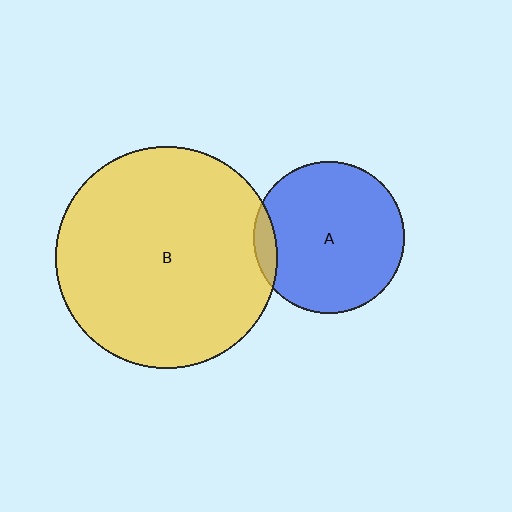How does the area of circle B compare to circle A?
Approximately 2.1 times.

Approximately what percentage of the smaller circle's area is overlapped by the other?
Approximately 10%.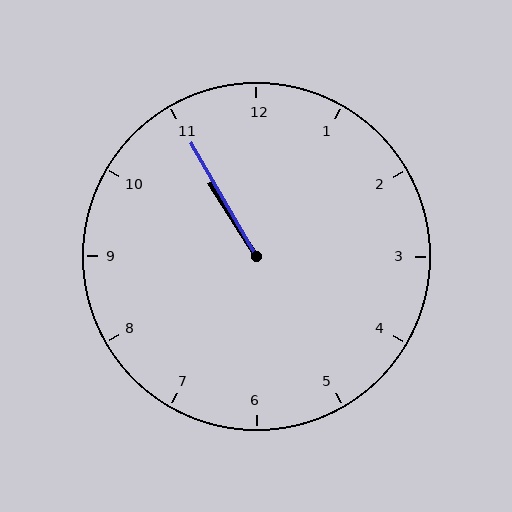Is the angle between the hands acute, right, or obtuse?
It is acute.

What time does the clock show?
10:55.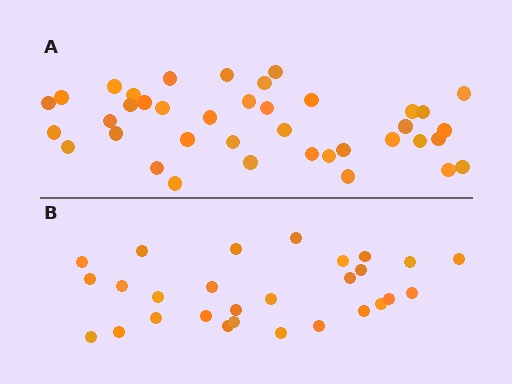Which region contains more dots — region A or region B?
Region A (the top region) has more dots.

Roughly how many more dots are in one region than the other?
Region A has roughly 12 or so more dots than region B.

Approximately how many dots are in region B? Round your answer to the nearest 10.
About 30 dots. (The exact count is 28, which rounds to 30.)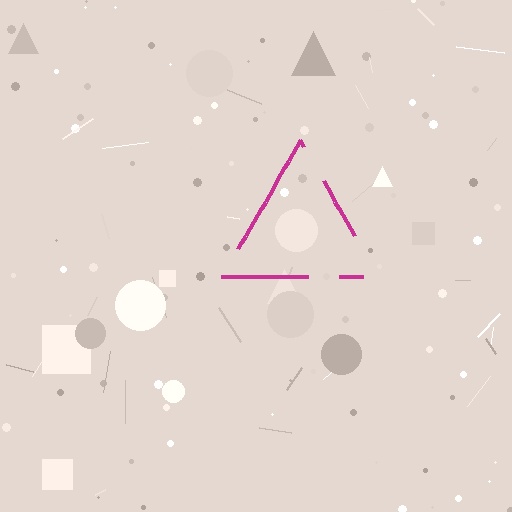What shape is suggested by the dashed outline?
The dashed outline suggests a triangle.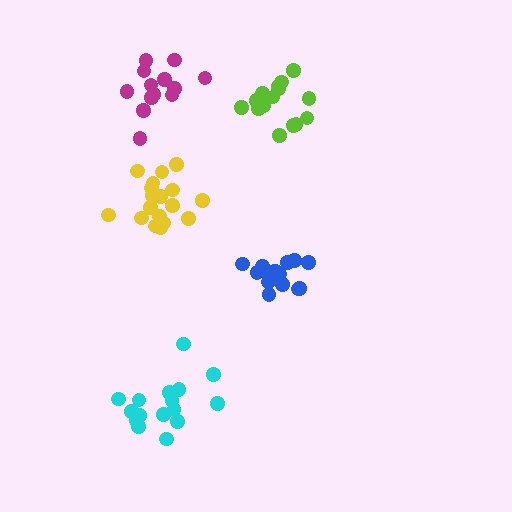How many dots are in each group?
Group 1: 18 dots, Group 2: 16 dots, Group 3: 16 dots, Group 4: 16 dots, Group 5: 13 dots (79 total).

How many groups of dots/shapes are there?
There are 5 groups.